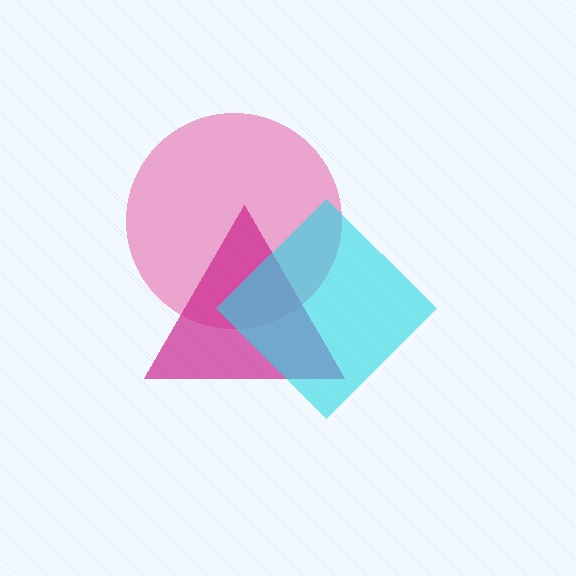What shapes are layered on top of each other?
The layered shapes are: a pink circle, a magenta triangle, a cyan diamond.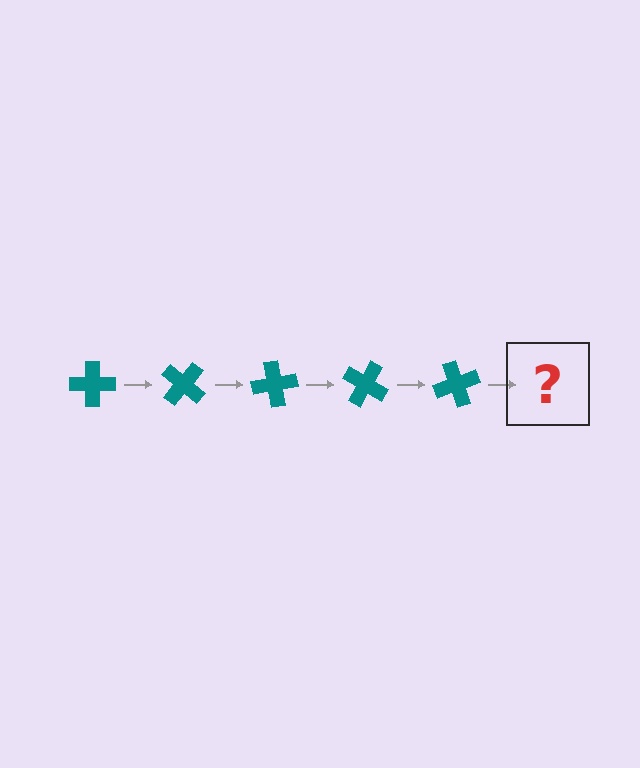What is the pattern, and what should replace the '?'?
The pattern is that the cross rotates 40 degrees each step. The '?' should be a teal cross rotated 200 degrees.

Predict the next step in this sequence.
The next step is a teal cross rotated 200 degrees.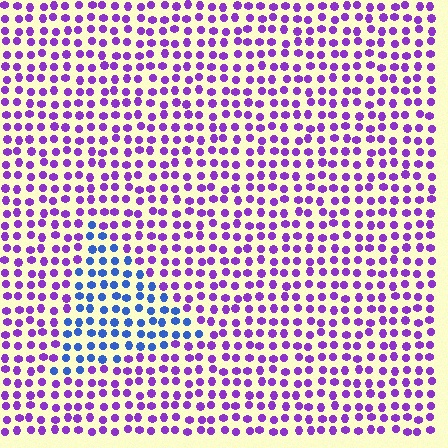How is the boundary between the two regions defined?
The boundary is defined purely by a slight shift in hue (about 54 degrees). Spacing, size, and orientation are identical on both sides.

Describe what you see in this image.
The image is filled with small purple elements in a uniform arrangement. A triangle-shaped region is visible where the elements are tinted to a slightly different hue, forming a subtle color boundary.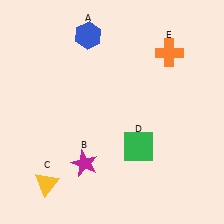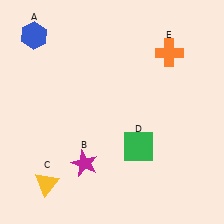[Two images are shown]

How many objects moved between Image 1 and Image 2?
1 object moved between the two images.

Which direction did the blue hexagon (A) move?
The blue hexagon (A) moved left.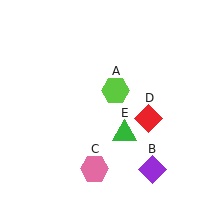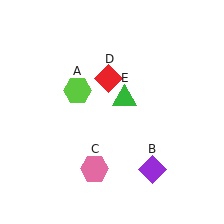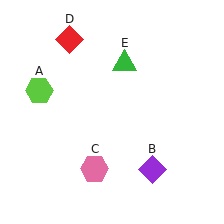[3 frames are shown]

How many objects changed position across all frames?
3 objects changed position: lime hexagon (object A), red diamond (object D), green triangle (object E).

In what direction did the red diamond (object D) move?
The red diamond (object D) moved up and to the left.